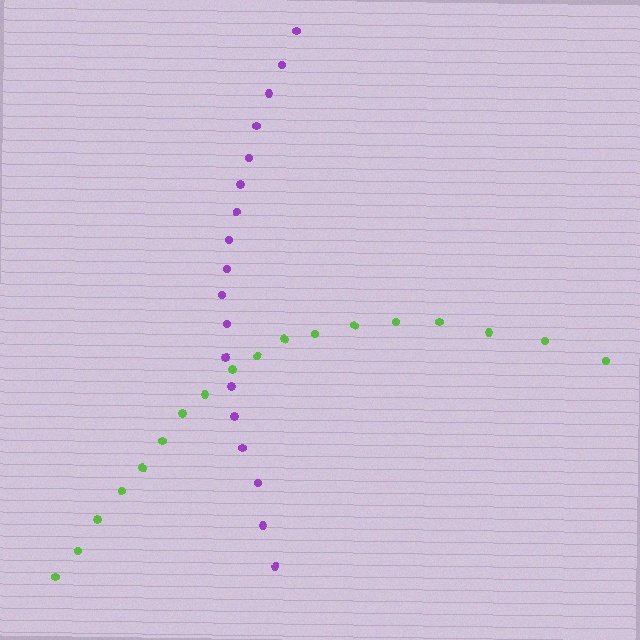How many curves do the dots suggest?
There are 2 distinct paths.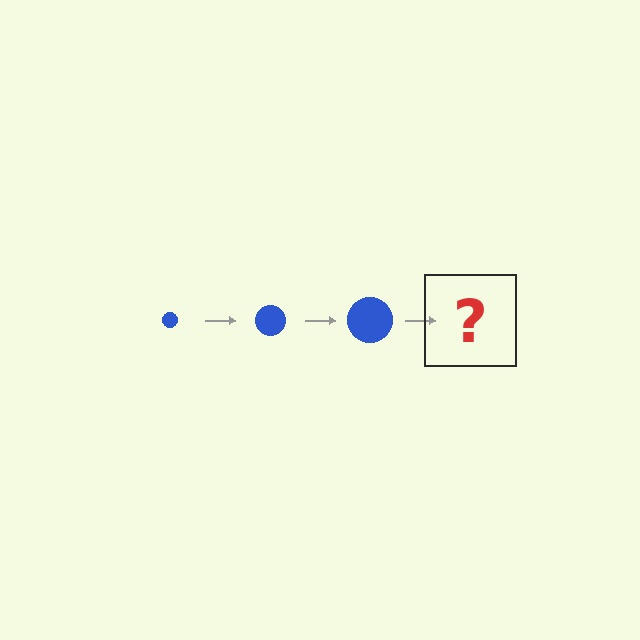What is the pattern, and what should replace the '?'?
The pattern is that the circle gets progressively larger each step. The '?' should be a blue circle, larger than the previous one.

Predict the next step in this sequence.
The next step is a blue circle, larger than the previous one.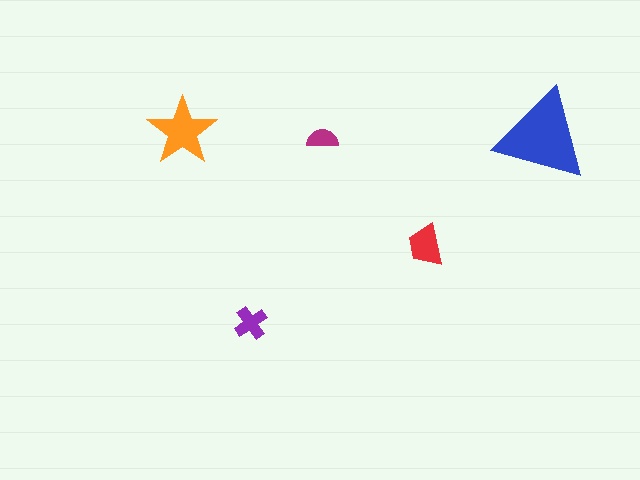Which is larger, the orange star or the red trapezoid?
The orange star.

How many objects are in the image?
There are 5 objects in the image.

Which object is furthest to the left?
The orange star is leftmost.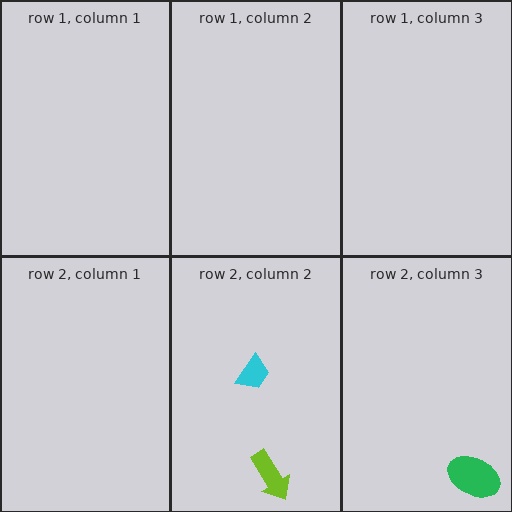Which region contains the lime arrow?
The row 2, column 2 region.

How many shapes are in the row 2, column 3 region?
1.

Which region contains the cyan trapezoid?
The row 2, column 2 region.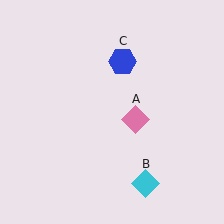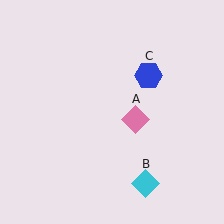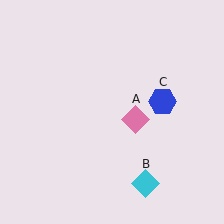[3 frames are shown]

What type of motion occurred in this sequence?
The blue hexagon (object C) rotated clockwise around the center of the scene.